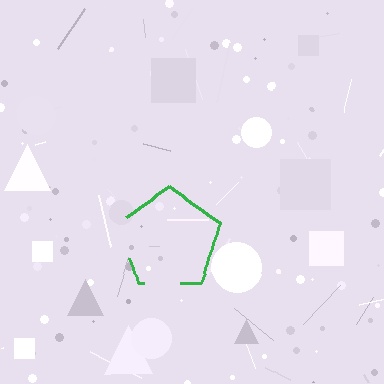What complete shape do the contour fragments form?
The contour fragments form a pentagon.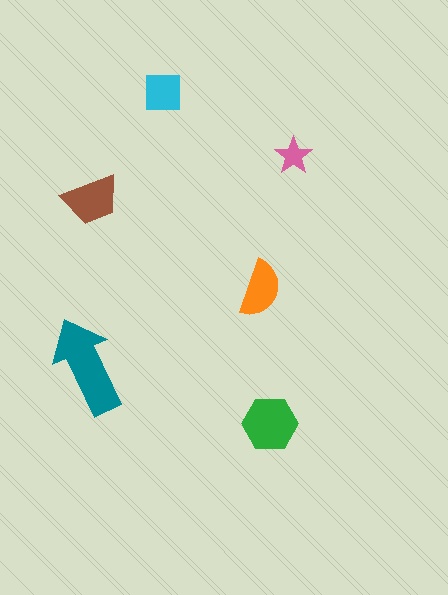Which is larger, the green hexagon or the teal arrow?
The teal arrow.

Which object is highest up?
The cyan square is topmost.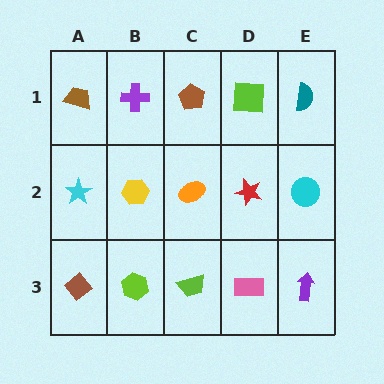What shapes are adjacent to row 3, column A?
A cyan star (row 2, column A), a lime hexagon (row 3, column B).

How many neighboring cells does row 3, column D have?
3.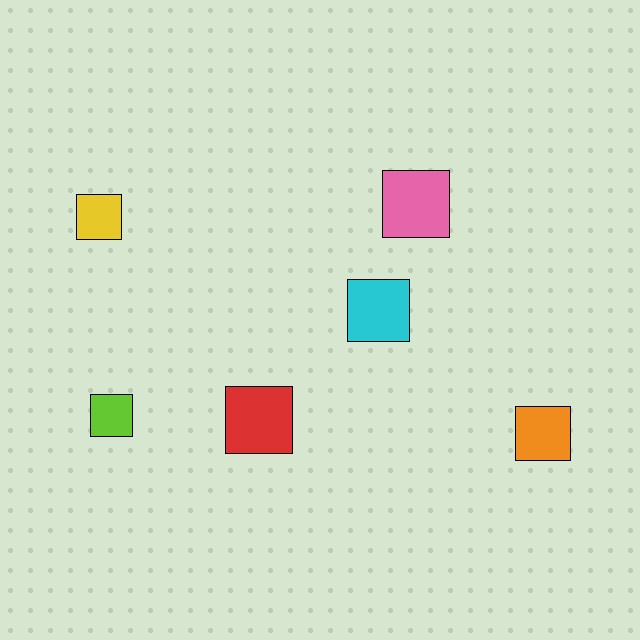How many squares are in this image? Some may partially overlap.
There are 6 squares.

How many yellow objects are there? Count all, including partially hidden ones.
There is 1 yellow object.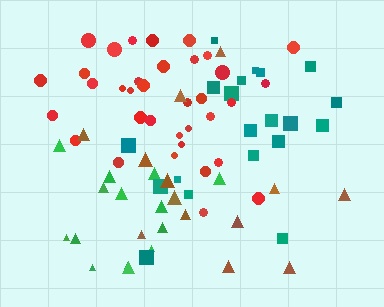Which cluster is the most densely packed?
Red.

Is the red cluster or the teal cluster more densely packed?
Red.